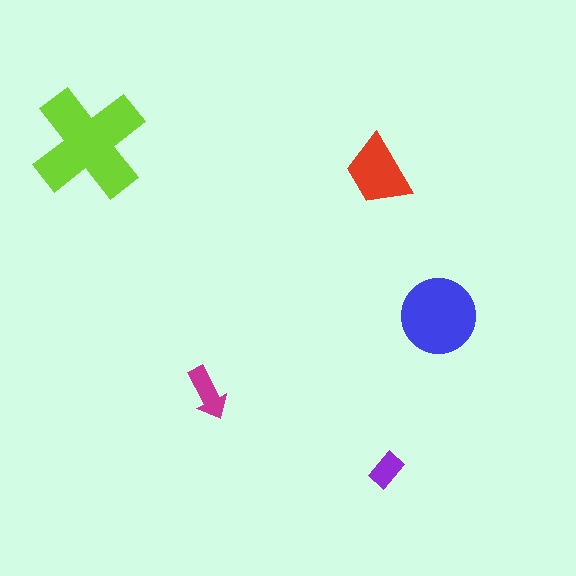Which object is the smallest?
The purple rectangle.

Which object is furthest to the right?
The blue circle is rightmost.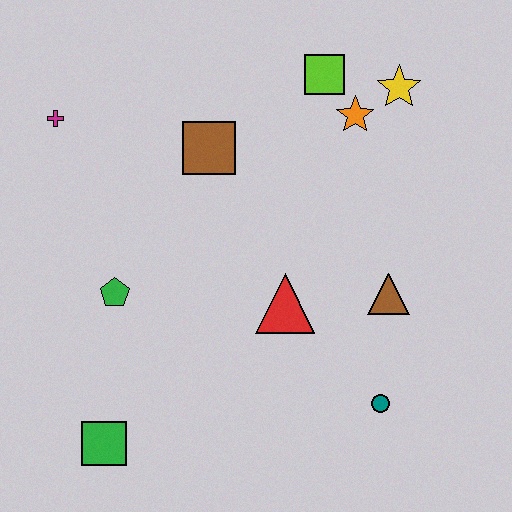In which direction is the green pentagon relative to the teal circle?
The green pentagon is to the left of the teal circle.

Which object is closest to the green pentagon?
The green square is closest to the green pentagon.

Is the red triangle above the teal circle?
Yes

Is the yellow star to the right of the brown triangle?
Yes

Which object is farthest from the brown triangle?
The magenta cross is farthest from the brown triangle.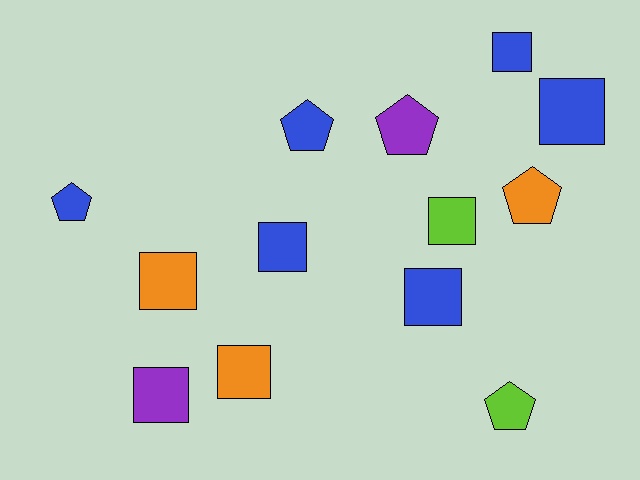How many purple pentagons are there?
There is 1 purple pentagon.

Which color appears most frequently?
Blue, with 6 objects.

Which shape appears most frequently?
Square, with 8 objects.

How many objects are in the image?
There are 13 objects.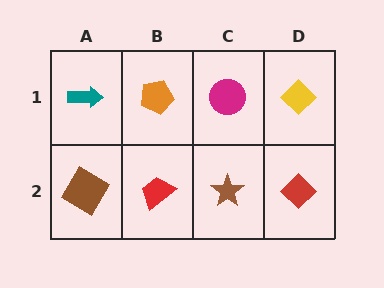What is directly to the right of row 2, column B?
A brown star.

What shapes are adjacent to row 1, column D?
A red diamond (row 2, column D), a magenta circle (row 1, column C).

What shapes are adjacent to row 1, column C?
A brown star (row 2, column C), an orange pentagon (row 1, column B), a yellow diamond (row 1, column D).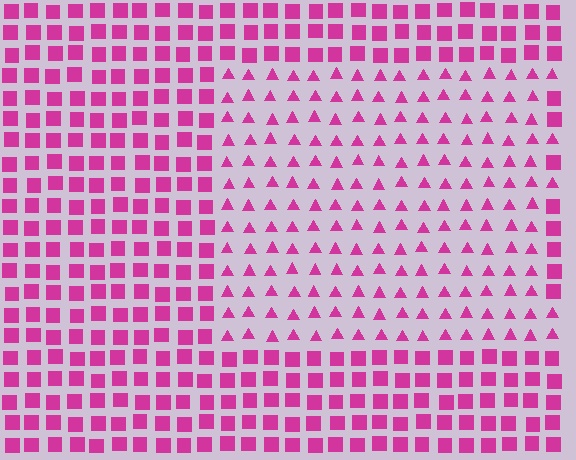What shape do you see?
I see a rectangle.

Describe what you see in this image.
The image is filled with small magenta elements arranged in a uniform grid. A rectangle-shaped region contains triangles, while the surrounding area contains squares. The boundary is defined purely by the change in element shape.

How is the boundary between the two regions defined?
The boundary is defined by a change in element shape: triangles inside vs. squares outside. All elements share the same color and spacing.